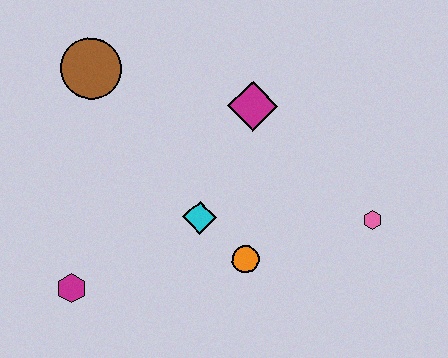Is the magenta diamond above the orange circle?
Yes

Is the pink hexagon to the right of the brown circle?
Yes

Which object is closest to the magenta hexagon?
The cyan diamond is closest to the magenta hexagon.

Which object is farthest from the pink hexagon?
The brown circle is farthest from the pink hexagon.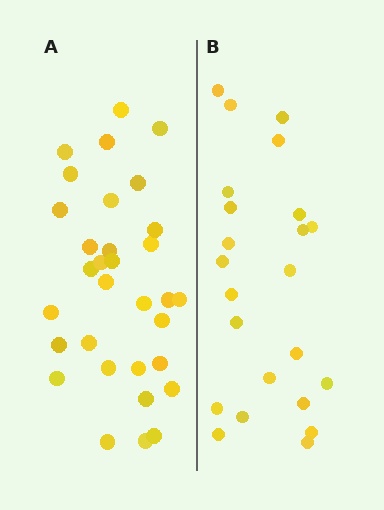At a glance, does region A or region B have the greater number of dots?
Region A (the left region) has more dots.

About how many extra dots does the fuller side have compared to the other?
Region A has roughly 8 or so more dots than region B.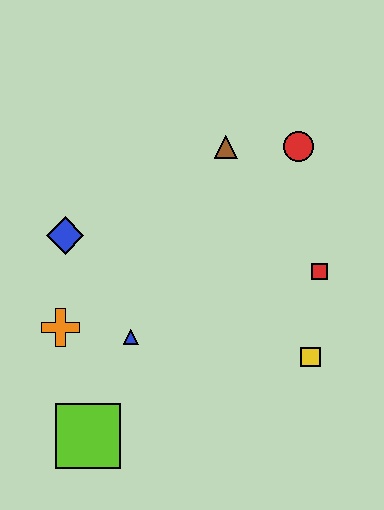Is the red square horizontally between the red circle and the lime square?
No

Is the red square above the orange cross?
Yes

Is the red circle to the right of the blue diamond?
Yes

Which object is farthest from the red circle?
The lime square is farthest from the red circle.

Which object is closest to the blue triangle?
The orange cross is closest to the blue triangle.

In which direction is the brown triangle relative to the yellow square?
The brown triangle is above the yellow square.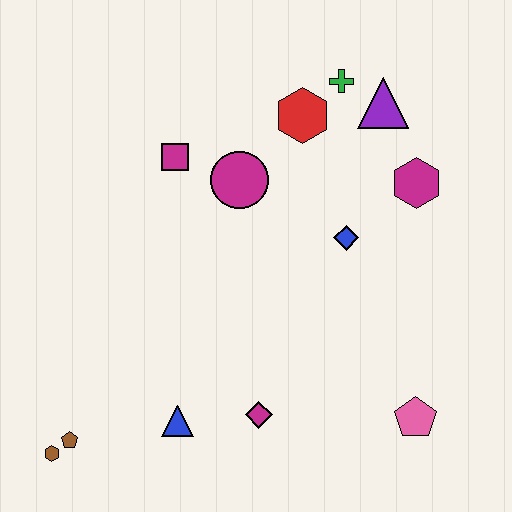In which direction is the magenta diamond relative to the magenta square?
The magenta diamond is below the magenta square.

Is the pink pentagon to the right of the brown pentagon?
Yes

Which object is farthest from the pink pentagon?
The brown hexagon is farthest from the pink pentagon.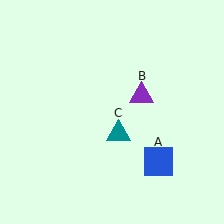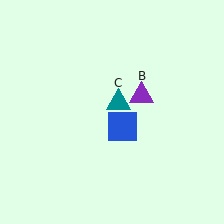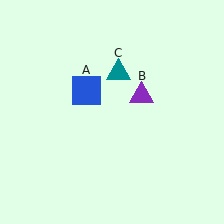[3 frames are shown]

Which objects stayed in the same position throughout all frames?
Purple triangle (object B) remained stationary.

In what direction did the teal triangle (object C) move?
The teal triangle (object C) moved up.